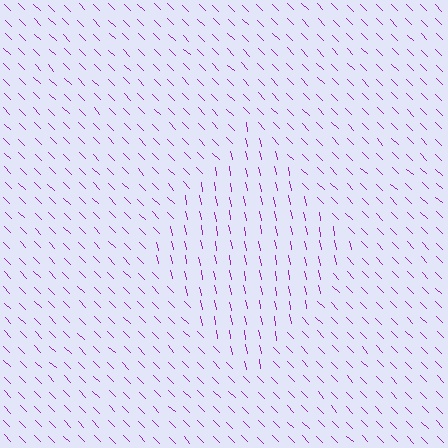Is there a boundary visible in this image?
Yes, there is a texture boundary formed by a change in line orientation.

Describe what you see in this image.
The image is filled with small purple line segments. A diamond region in the image has lines oriented differently from the surrounding lines, creating a visible texture boundary.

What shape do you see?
I see a diamond.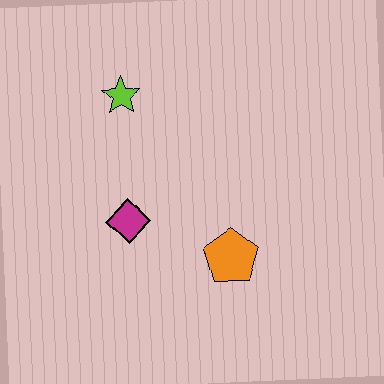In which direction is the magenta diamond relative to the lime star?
The magenta diamond is below the lime star.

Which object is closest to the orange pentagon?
The magenta diamond is closest to the orange pentagon.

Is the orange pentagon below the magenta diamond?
Yes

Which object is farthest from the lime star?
The orange pentagon is farthest from the lime star.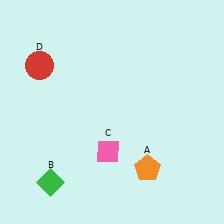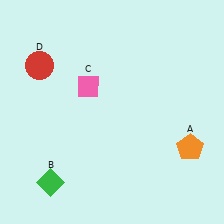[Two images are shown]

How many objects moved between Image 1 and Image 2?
2 objects moved between the two images.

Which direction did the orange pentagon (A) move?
The orange pentagon (A) moved right.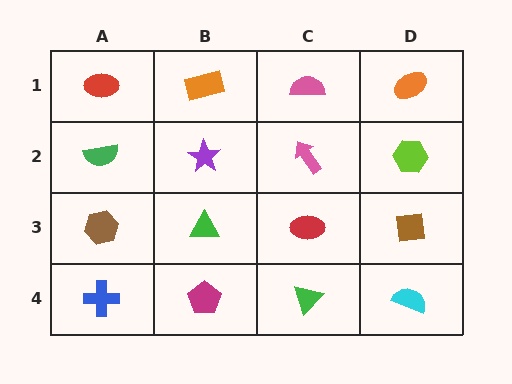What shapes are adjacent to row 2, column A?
A red ellipse (row 1, column A), a brown hexagon (row 3, column A), a purple star (row 2, column B).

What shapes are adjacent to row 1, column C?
A pink arrow (row 2, column C), an orange rectangle (row 1, column B), an orange ellipse (row 1, column D).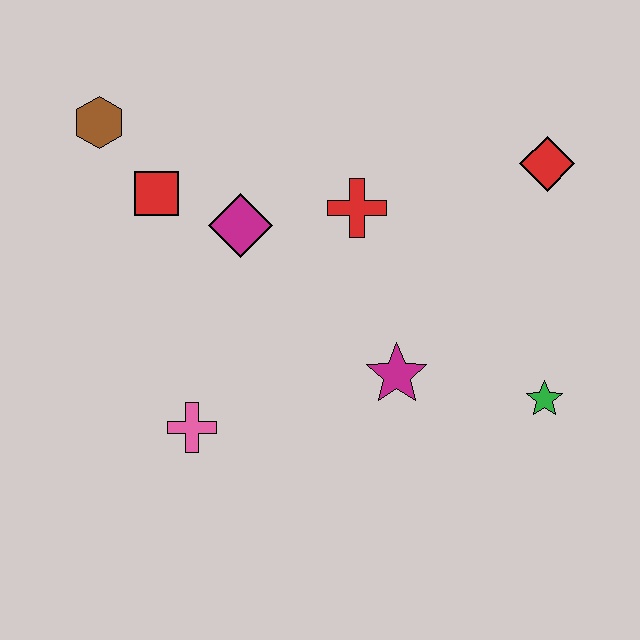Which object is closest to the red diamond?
The red cross is closest to the red diamond.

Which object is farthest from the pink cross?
The red diamond is farthest from the pink cross.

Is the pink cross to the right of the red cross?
No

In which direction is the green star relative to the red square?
The green star is to the right of the red square.